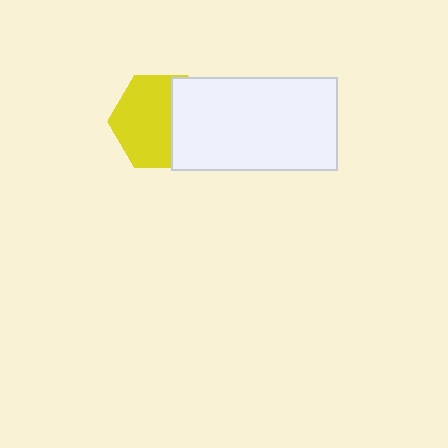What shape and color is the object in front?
The object in front is a white rectangle.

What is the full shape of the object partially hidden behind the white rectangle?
The partially hidden object is a yellow hexagon.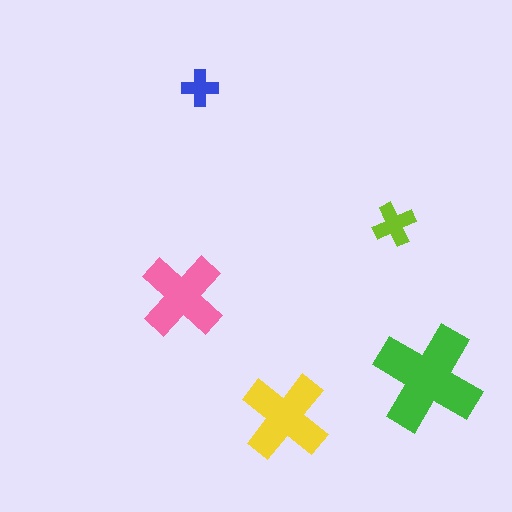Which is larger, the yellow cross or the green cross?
The green one.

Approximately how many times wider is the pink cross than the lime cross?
About 2 times wider.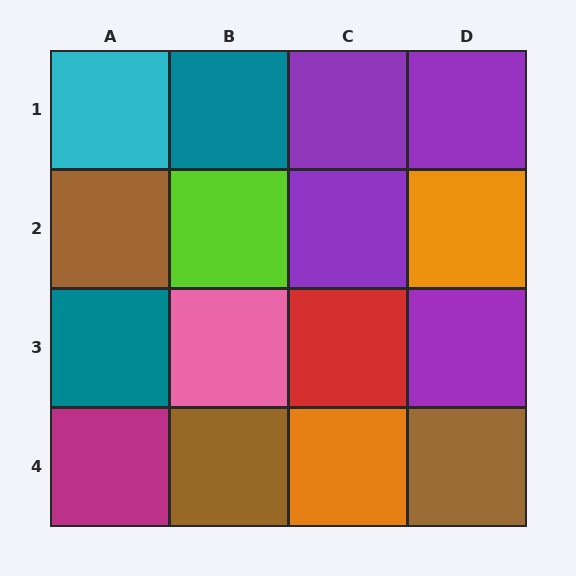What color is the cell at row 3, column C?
Red.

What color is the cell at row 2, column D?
Orange.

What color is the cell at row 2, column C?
Purple.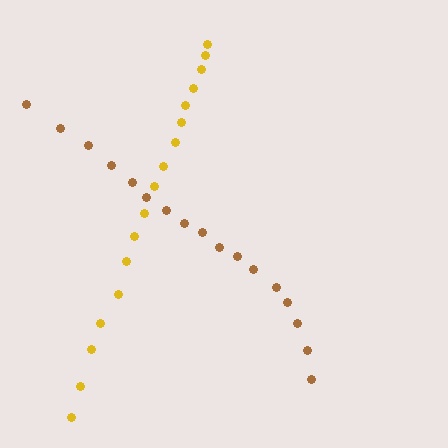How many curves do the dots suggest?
There are 2 distinct paths.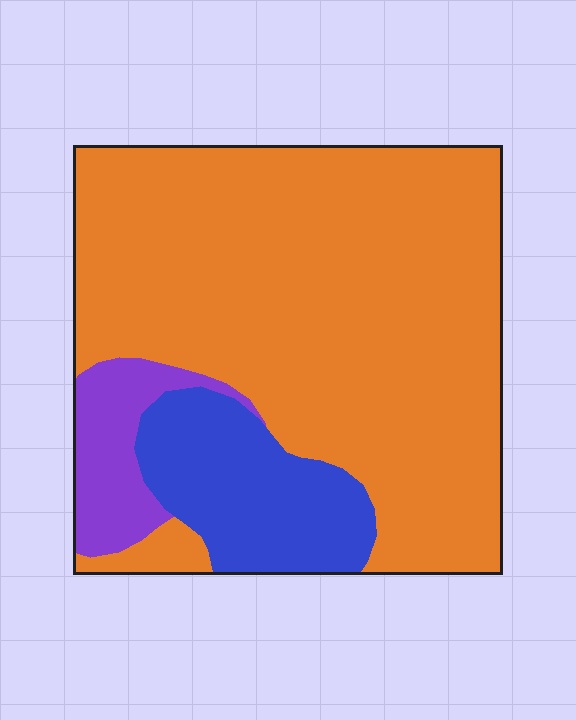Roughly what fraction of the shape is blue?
Blue covers roughly 15% of the shape.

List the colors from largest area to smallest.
From largest to smallest: orange, blue, purple.